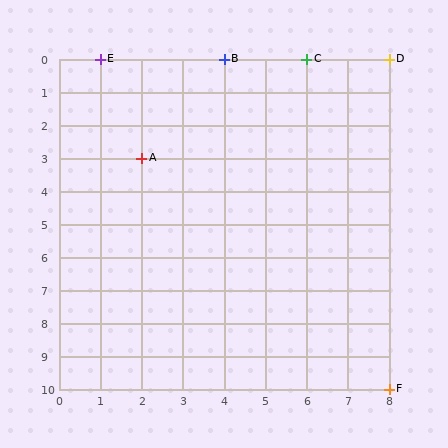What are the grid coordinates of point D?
Point D is at grid coordinates (8, 0).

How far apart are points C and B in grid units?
Points C and B are 2 columns apart.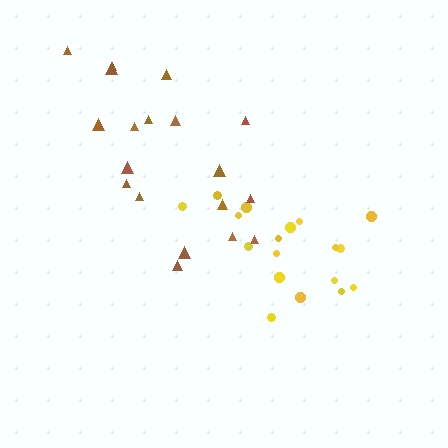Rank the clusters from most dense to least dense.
yellow, brown.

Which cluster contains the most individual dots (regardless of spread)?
Brown (19).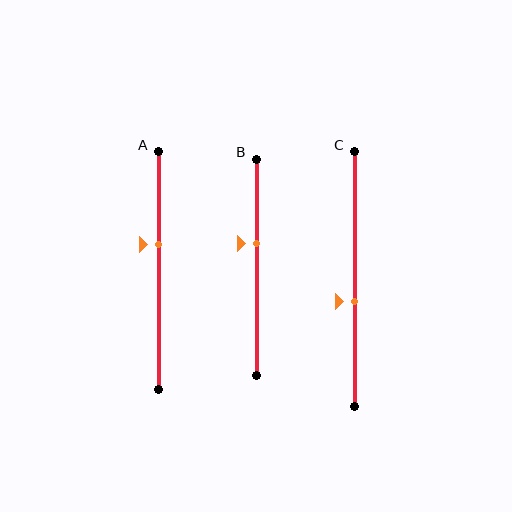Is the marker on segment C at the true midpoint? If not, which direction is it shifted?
No, the marker on segment C is shifted downward by about 9% of the segment length.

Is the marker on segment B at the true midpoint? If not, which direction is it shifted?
No, the marker on segment B is shifted upward by about 11% of the segment length.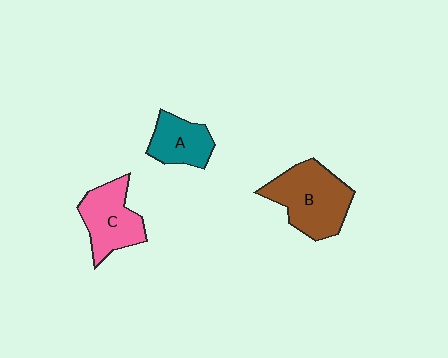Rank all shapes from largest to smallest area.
From largest to smallest: B (brown), C (pink), A (teal).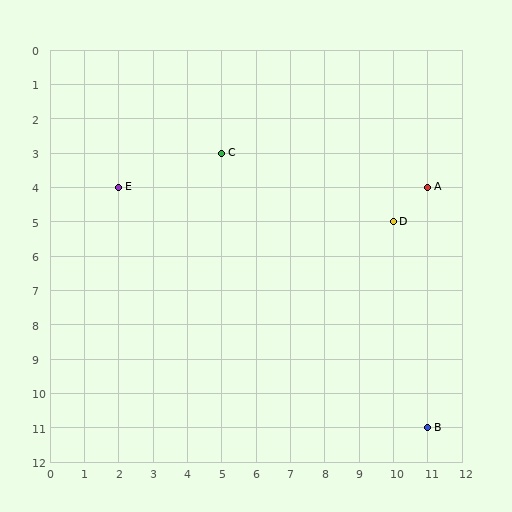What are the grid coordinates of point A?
Point A is at grid coordinates (11, 4).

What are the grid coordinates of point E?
Point E is at grid coordinates (2, 4).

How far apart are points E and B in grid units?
Points E and B are 9 columns and 7 rows apart (about 11.4 grid units diagonally).